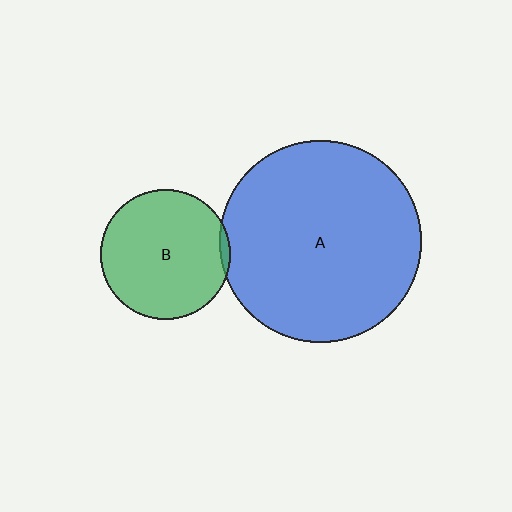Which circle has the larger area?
Circle A (blue).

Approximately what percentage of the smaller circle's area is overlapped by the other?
Approximately 5%.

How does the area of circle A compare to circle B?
Approximately 2.4 times.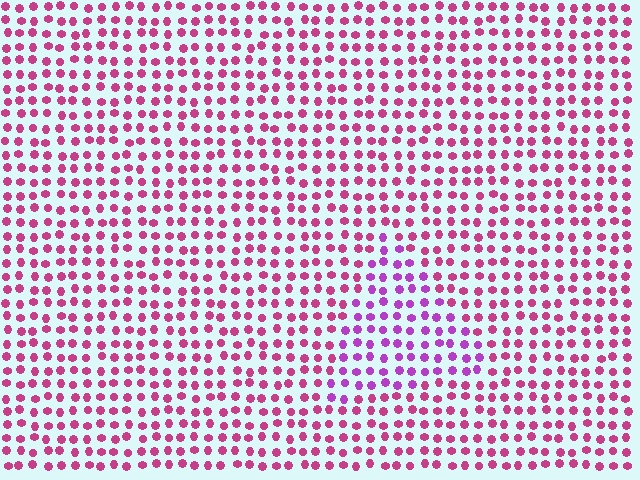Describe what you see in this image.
The image is filled with small magenta elements in a uniform arrangement. A triangle-shaped region is visible where the elements are tinted to a slightly different hue, forming a subtle color boundary.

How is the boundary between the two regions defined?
The boundary is defined purely by a slight shift in hue (about 34 degrees). Spacing, size, and orientation are identical on both sides.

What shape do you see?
I see a triangle.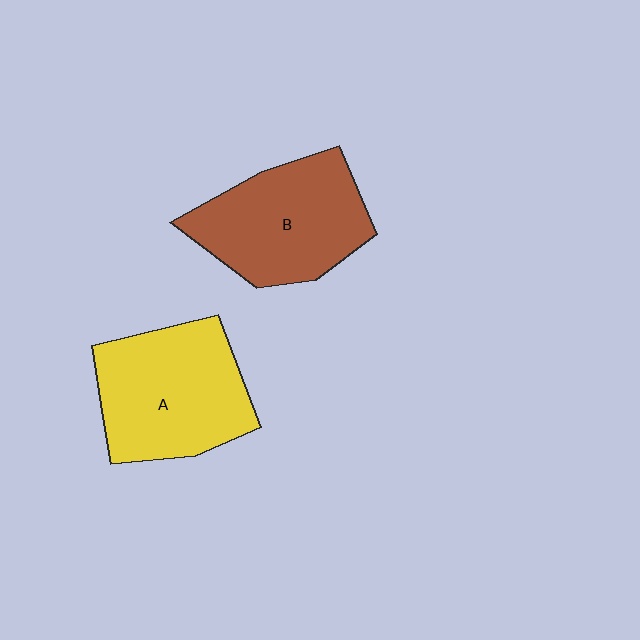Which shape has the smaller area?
Shape B (brown).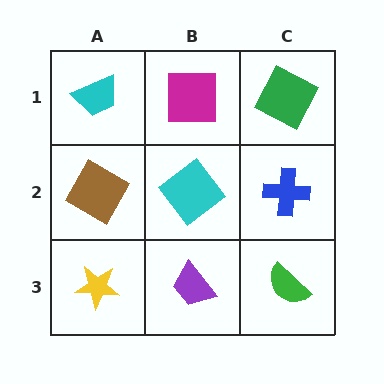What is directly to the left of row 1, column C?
A magenta square.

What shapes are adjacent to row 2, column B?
A magenta square (row 1, column B), a purple trapezoid (row 3, column B), a brown square (row 2, column A), a blue cross (row 2, column C).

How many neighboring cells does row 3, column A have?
2.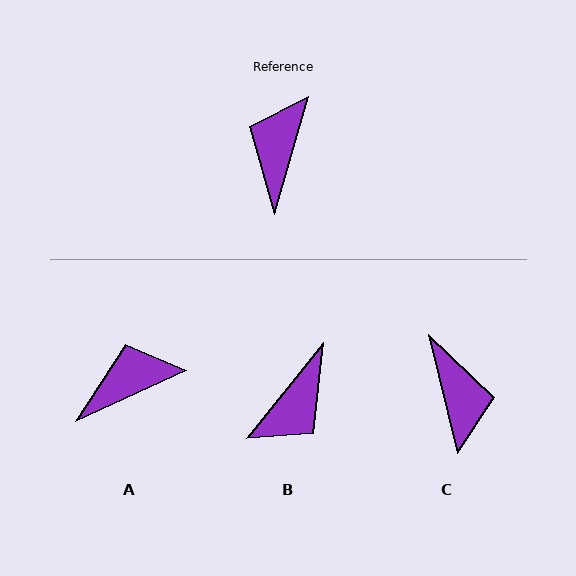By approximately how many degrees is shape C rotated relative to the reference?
Approximately 150 degrees clockwise.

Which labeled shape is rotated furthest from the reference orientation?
B, about 158 degrees away.